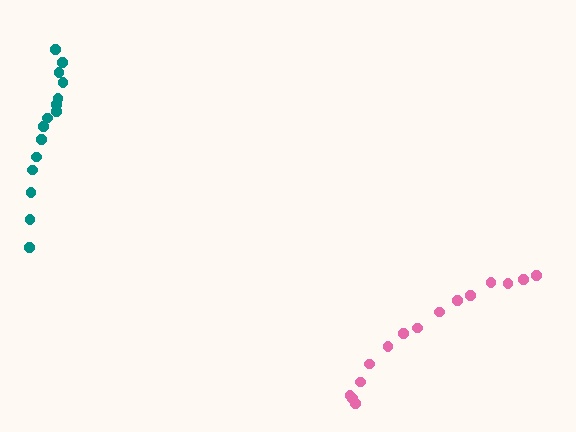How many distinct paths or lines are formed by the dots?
There are 2 distinct paths.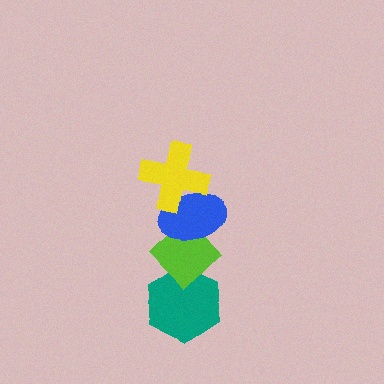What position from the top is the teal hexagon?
The teal hexagon is 4th from the top.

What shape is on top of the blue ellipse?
The yellow cross is on top of the blue ellipse.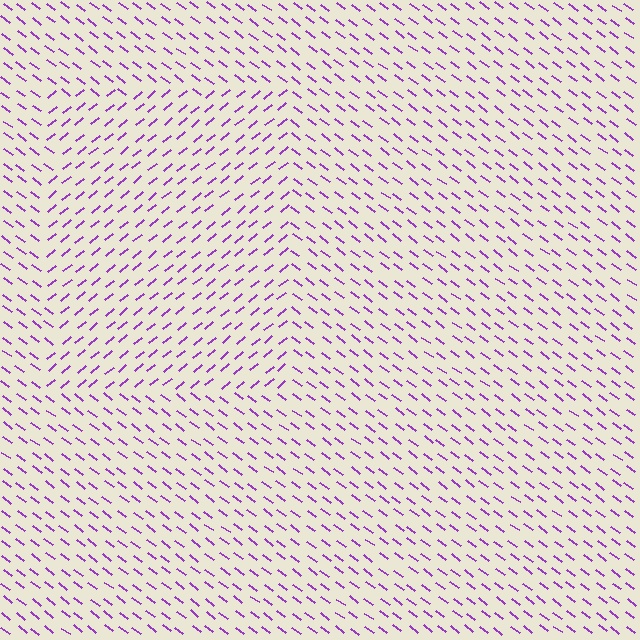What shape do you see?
I see a rectangle.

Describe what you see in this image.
The image is filled with small purple line segments. A rectangle region in the image has lines oriented differently from the surrounding lines, creating a visible texture boundary.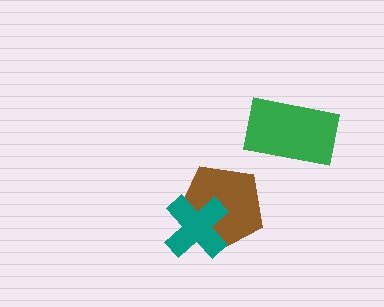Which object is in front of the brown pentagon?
The teal cross is in front of the brown pentagon.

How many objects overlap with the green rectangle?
0 objects overlap with the green rectangle.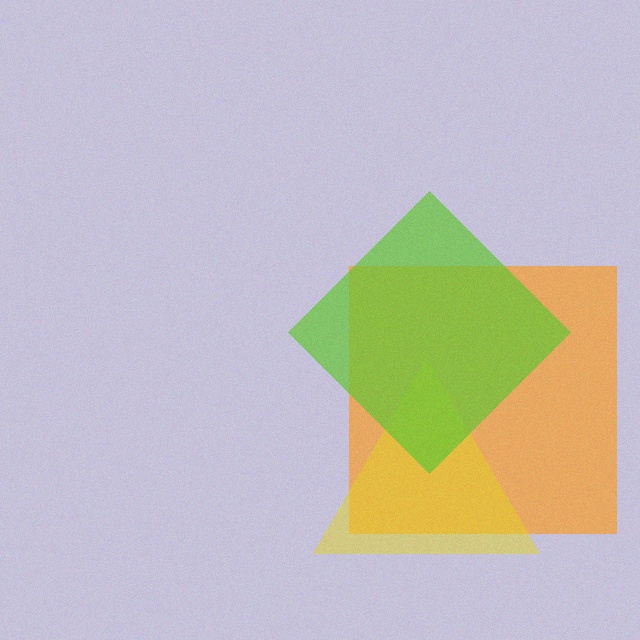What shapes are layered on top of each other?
The layered shapes are: an orange square, a yellow triangle, a lime diamond.